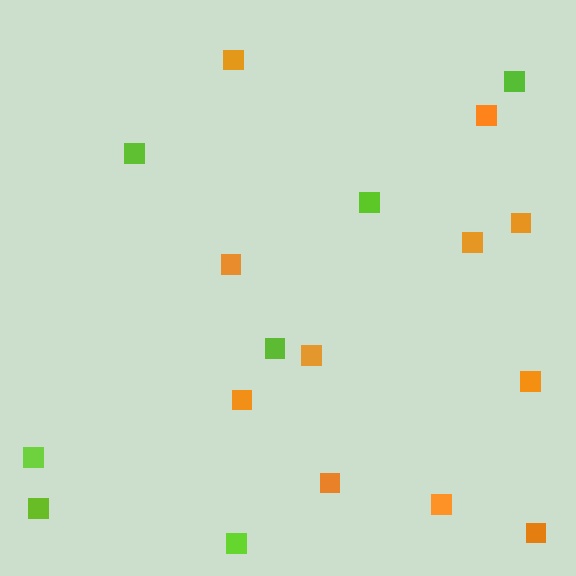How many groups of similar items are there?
There are 2 groups: one group of lime squares (7) and one group of orange squares (11).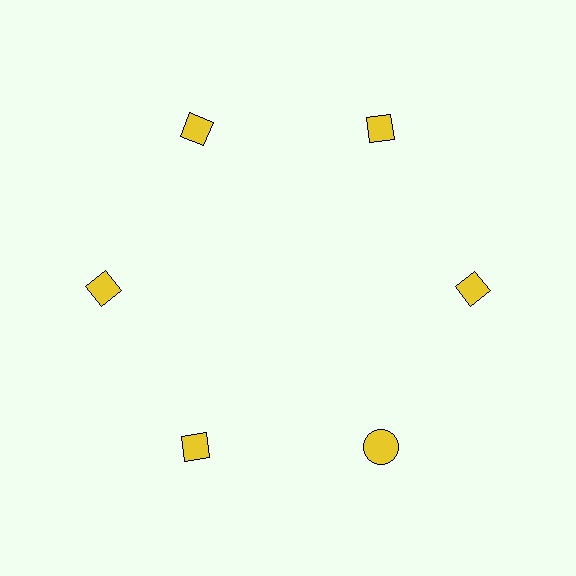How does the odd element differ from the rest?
It has a different shape: circle instead of diamond.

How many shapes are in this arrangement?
There are 6 shapes arranged in a ring pattern.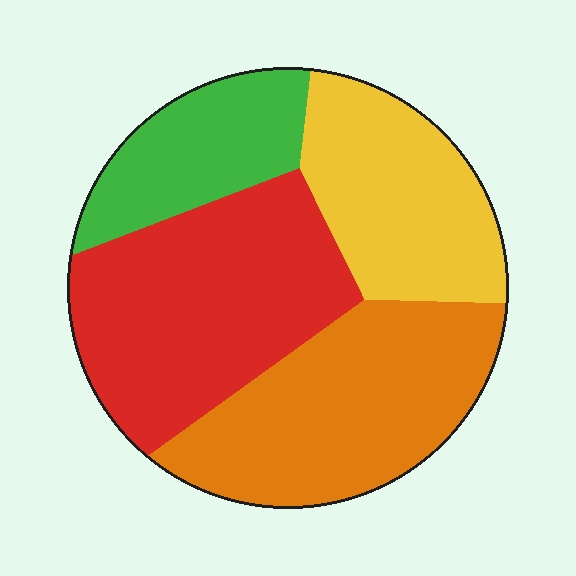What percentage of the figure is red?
Red covers about 35% of the figure.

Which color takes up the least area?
Green, at roughly 15%.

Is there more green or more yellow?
Yellow.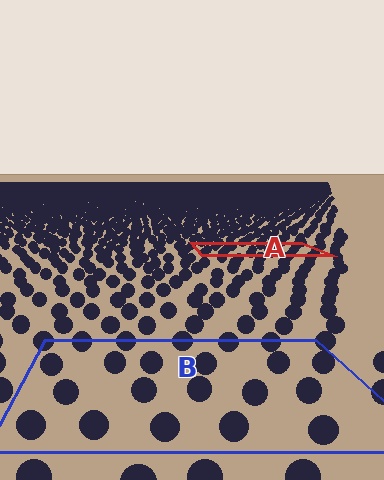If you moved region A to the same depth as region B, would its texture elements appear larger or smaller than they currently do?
They would appear larger. At a closer depth, the same texture elements are projected at a bigger on-screen size.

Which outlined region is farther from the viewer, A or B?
Region A is farther from the viewer — the texture elements inside it appear smaller and more densely packed.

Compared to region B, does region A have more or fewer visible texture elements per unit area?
Region A has more texture elements per unit area — they are packed more densely because it is farther away.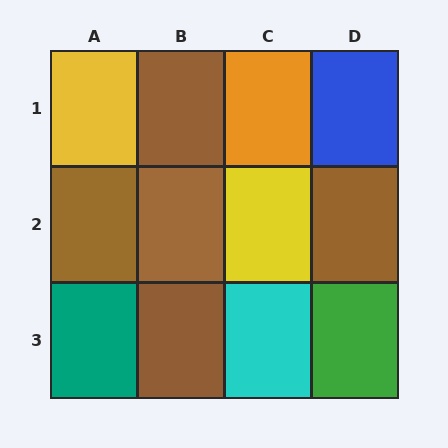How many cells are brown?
5 cells are brown.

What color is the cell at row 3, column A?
Teal.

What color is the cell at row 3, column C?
Cyan.